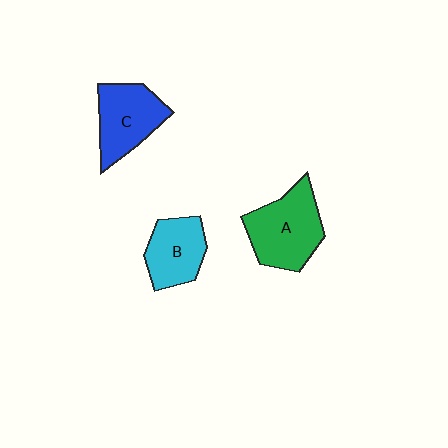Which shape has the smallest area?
Shape B (cyan).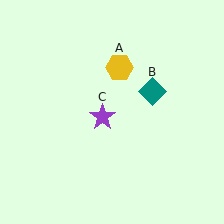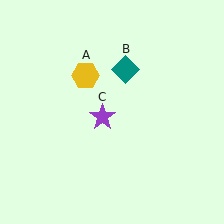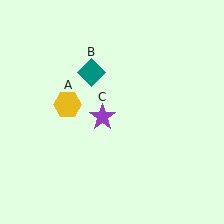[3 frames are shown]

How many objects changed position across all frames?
2 objects changed position: yellow hexagon (object A), teal diamond (object B).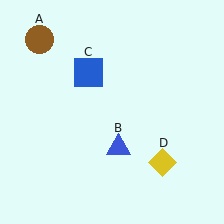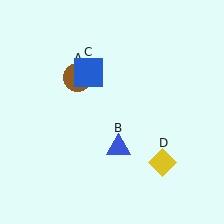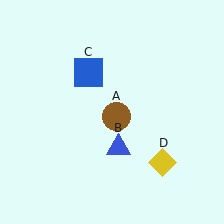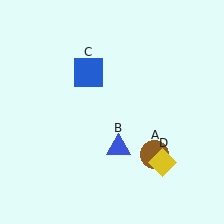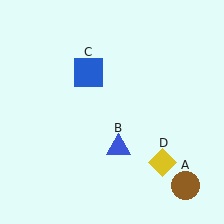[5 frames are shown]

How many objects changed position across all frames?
1 object changed position: brown circle (object A).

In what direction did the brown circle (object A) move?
The brown circle (object A) moved down and to the right.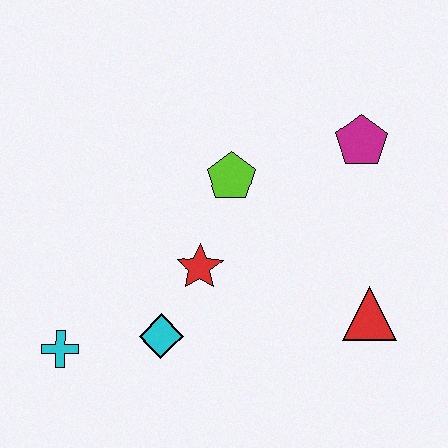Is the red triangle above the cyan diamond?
Yes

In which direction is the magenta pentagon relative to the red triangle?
The magenta pentagon is above the red triangle.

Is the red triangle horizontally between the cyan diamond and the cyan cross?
No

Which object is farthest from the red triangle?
The cyan cross is farthest from the red triangle.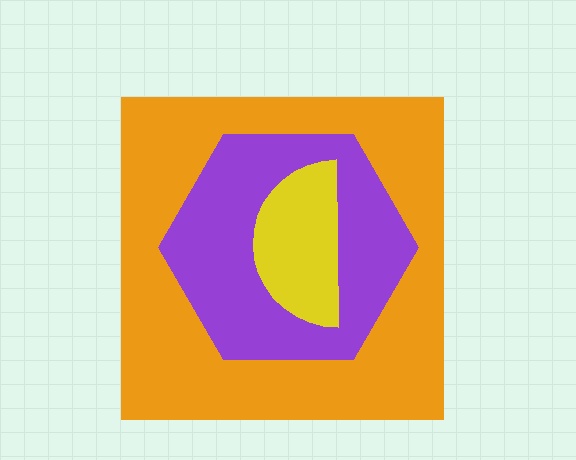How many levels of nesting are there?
3.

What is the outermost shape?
The orange square.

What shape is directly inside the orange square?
The purple hexagon.